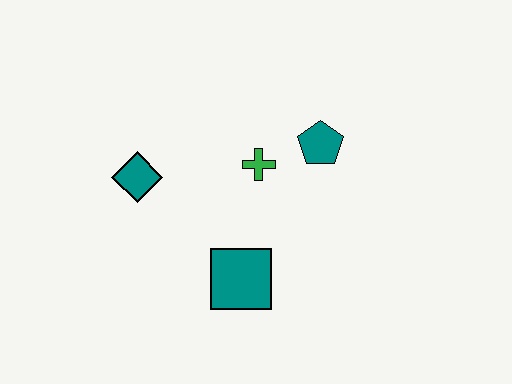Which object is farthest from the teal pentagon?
The teal diamond is farthest from the teal pentagon.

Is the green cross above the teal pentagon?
No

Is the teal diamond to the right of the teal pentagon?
No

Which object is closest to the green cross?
The teal pentagon is closest to the green cross.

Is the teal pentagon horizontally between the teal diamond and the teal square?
No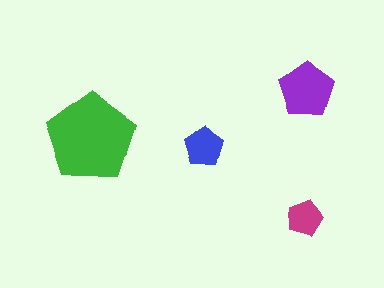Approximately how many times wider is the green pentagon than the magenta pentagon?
About 2.5 times wider.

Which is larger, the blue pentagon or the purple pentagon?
The purple one.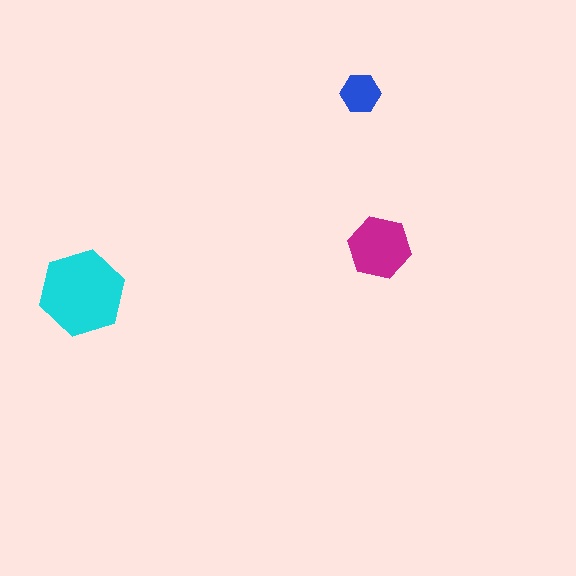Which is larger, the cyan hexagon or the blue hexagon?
The cyan one.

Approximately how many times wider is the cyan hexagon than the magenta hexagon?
About 1.5 times wider.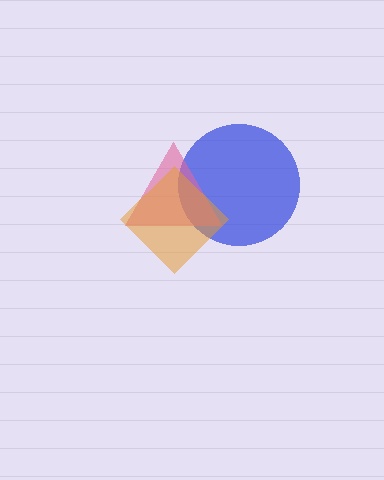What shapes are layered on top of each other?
The layered shapes are: a blue circle, a pink triangle, an orange diamond.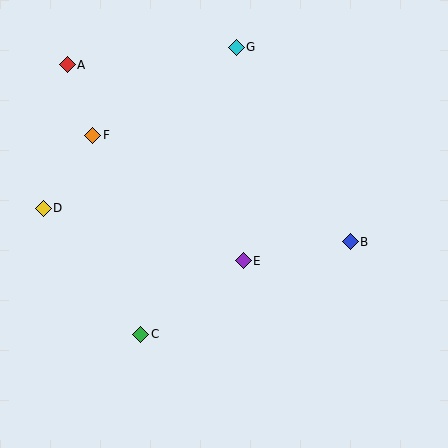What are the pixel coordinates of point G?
Point G is at (236, 47).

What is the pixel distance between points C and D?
The distance between C and D is 159 pixels.